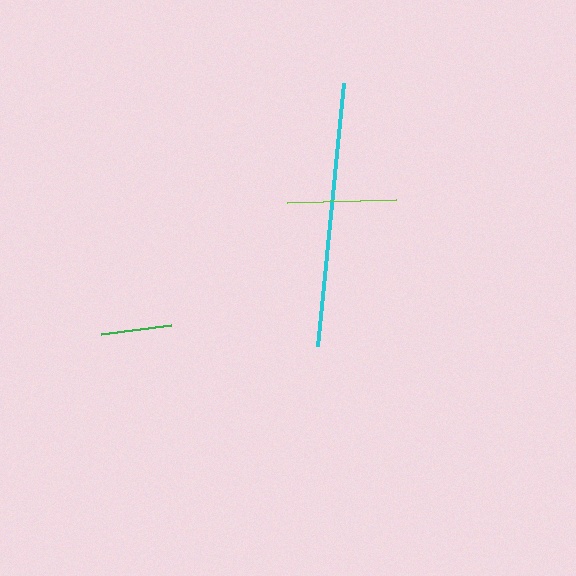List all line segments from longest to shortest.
From longest to shortest: cyan, lime, green.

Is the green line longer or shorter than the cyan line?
The cyan line is longer than the green line.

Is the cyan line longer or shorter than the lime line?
The cyan line is longer than the lime line.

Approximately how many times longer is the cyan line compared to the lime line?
The cyan line is approximately 2.4 times the length of the lime line.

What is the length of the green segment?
The green segment is approximately 71 pixels long.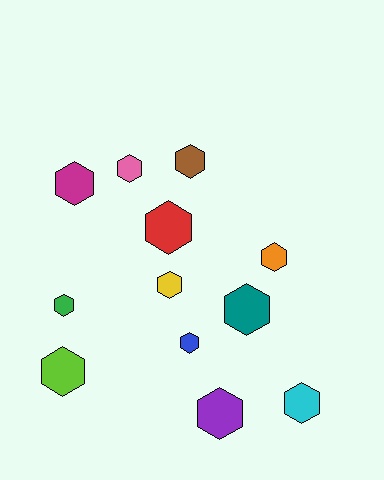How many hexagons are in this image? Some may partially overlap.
There are 12 hexagons.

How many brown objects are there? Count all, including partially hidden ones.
There is 1 brown object.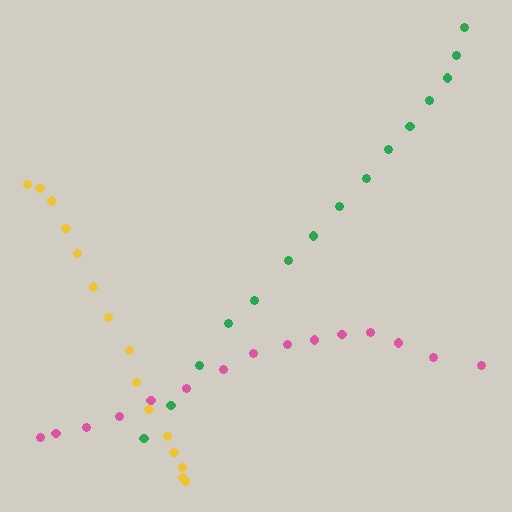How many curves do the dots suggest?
There are 3 distinct paths.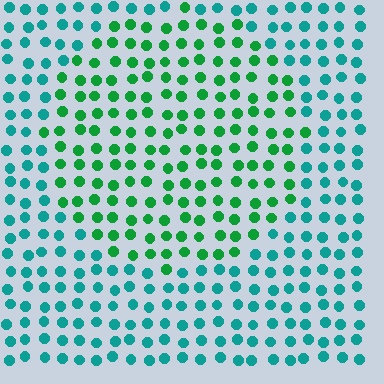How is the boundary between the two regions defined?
The boundary is defined purely by a slight shift in hue (about 40 degrees). Spacing, size, and orientation are identical on both sides.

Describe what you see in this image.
The image is filled with small teal elements in a uniform arrangement. A circle-shaped region is visible where the elements are tinted to a slightly different hue, forming a subtle color boundary.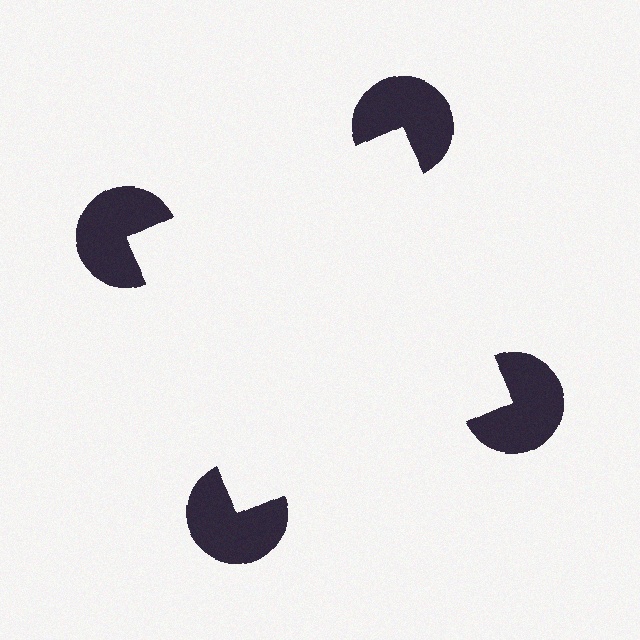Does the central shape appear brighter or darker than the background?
It typically appears slightly brighter than the background, even though no actual brightness change is drawn.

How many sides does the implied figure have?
4 sides.